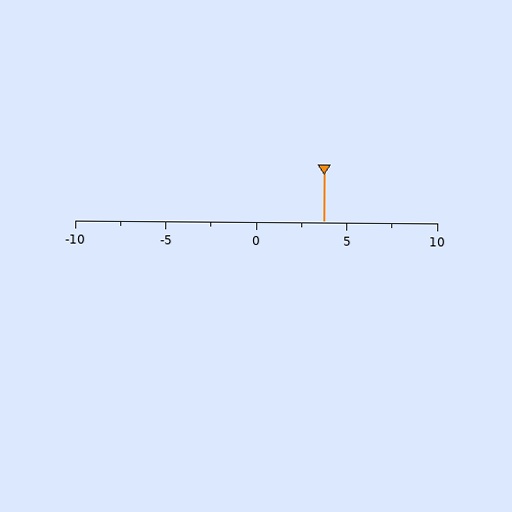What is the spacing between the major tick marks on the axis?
The major ticks are spaced 5 apart.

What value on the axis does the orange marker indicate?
The marker indicates approximately 3.8.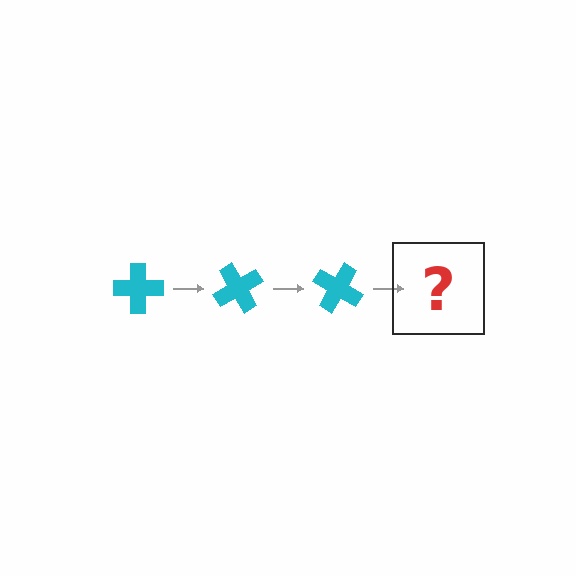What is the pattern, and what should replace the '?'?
The pattern is that the cross rotates 60 degrees each step. The '?' should be a cyan cross rotated 180 degrees.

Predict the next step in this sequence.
The next step is a cyan cross rotated 180 degrees.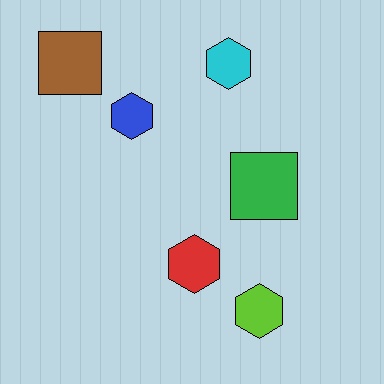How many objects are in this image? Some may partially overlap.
There are 6 objects.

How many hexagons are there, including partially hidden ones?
There are 4 hexagons.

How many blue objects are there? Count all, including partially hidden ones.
There is 1 blue object.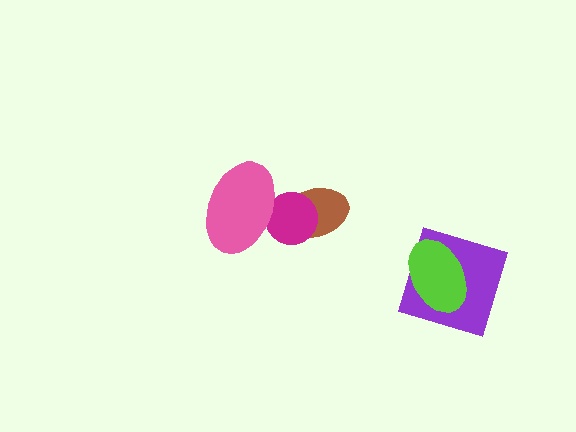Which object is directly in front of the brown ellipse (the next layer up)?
The magenta circle is directly in front of the brown ellipse.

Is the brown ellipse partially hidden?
Yes, it is partially covered by another shape.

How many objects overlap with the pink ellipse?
2 objects overlap with the pink ellipse.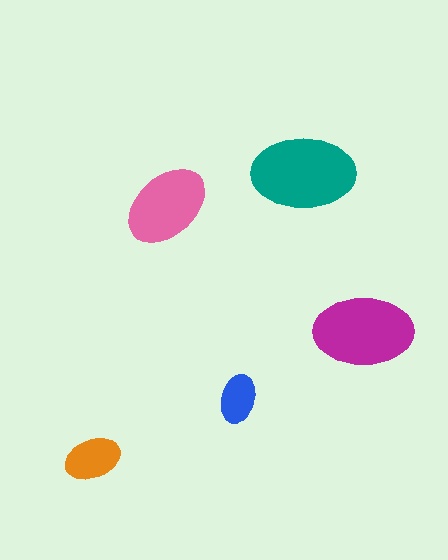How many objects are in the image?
There are 5 objects in the image.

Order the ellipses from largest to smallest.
the teal one, the magenta one, the pink one, the orange one, the blue one.